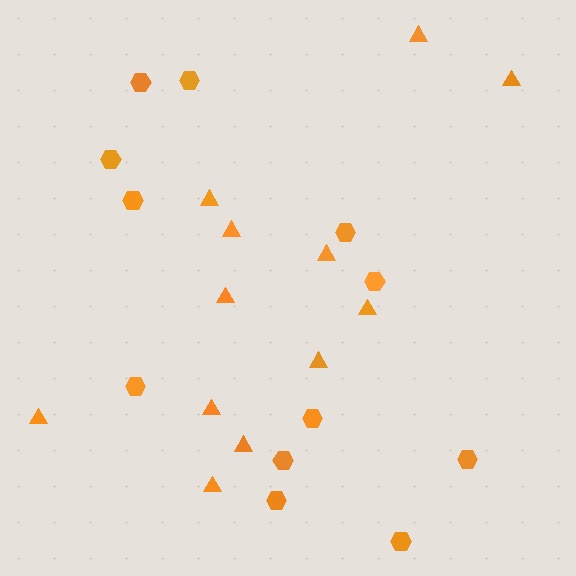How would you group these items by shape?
There are 2 groups: one group of hexagons (12) and one group of triangles (12).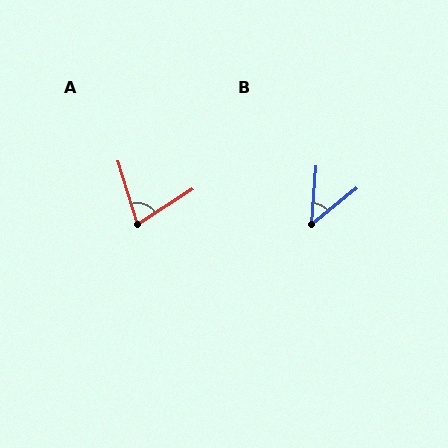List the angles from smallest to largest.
B (46°), A (75°).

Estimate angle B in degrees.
Approximately 46 degrees.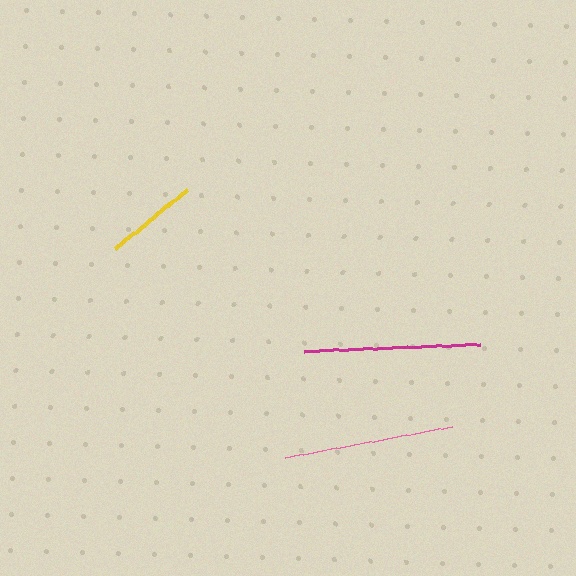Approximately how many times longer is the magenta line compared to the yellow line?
The magenta line is approximately 1.9 times the length of the yellow line.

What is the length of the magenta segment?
The magenta segment is approximately 176 pixels long.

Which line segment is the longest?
The magenta line is the longest at approximately 176 pixels.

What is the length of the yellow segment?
The yellow segment is approximately 93 pixels long.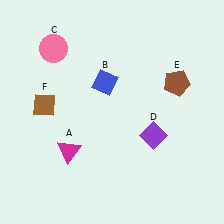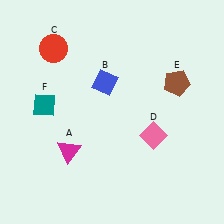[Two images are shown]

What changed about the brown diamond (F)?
In Image 1, F is brown. In Image 2, it changed to teal.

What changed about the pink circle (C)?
In Image 1, C is pink. In Image 2, it changed to red.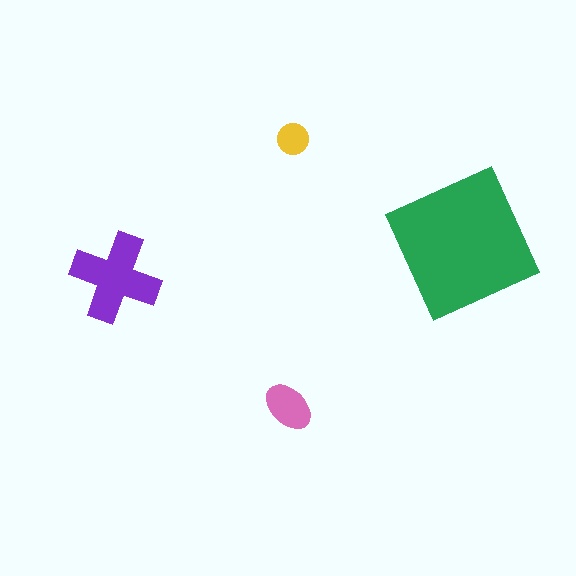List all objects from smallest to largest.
The yellow circle, the pink ellipse, the purple cross, the green square.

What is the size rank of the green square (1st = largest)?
1st.